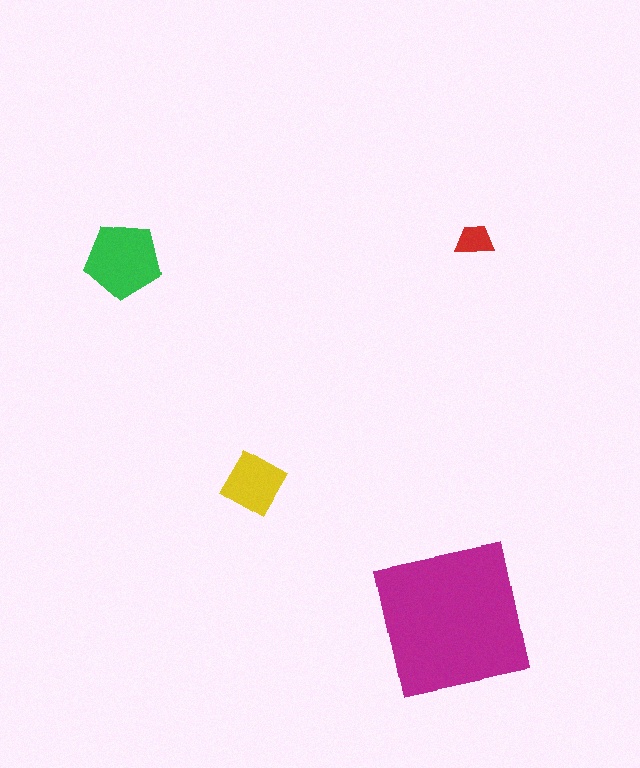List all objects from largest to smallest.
The magenta square, the green pentagon, the yellow diamond, the red trapezoid.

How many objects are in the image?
There are 4 objects in the image.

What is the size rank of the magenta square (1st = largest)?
1st.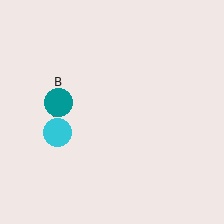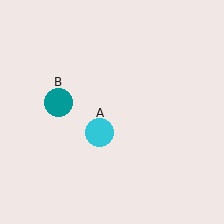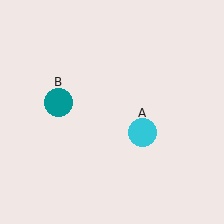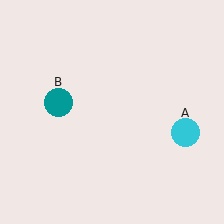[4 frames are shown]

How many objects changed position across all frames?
1 object changed position: cyan circle (object A).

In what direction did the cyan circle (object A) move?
The cyan circle (object A) moved right.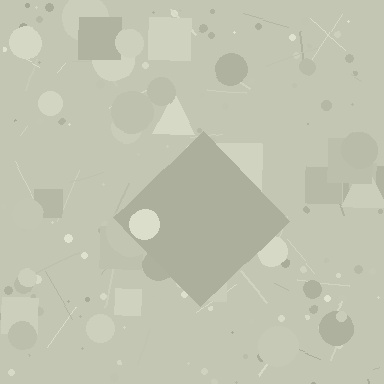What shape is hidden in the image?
A diamond is hidden in the image.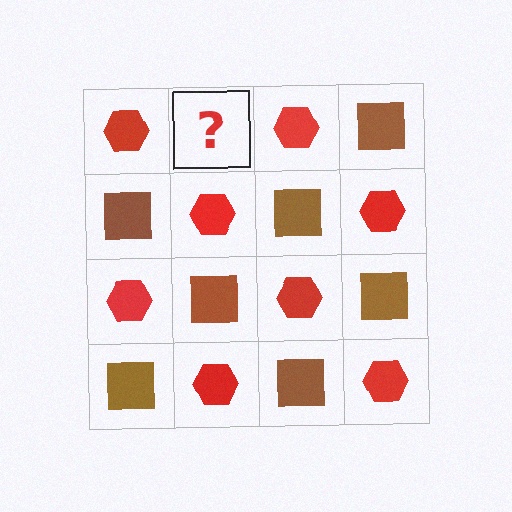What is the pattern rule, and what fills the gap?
The rule is that it alternates red hexagon and brown square in a checkerboard pattern. The gap should be filled with a brown square.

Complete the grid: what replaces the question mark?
The question mark should be replaced with a brown square.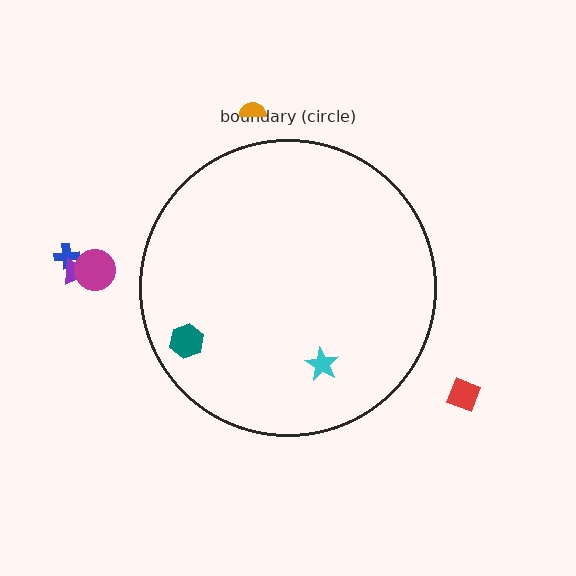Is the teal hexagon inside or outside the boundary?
Inside.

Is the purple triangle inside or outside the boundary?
Outside.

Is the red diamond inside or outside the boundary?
Outside.